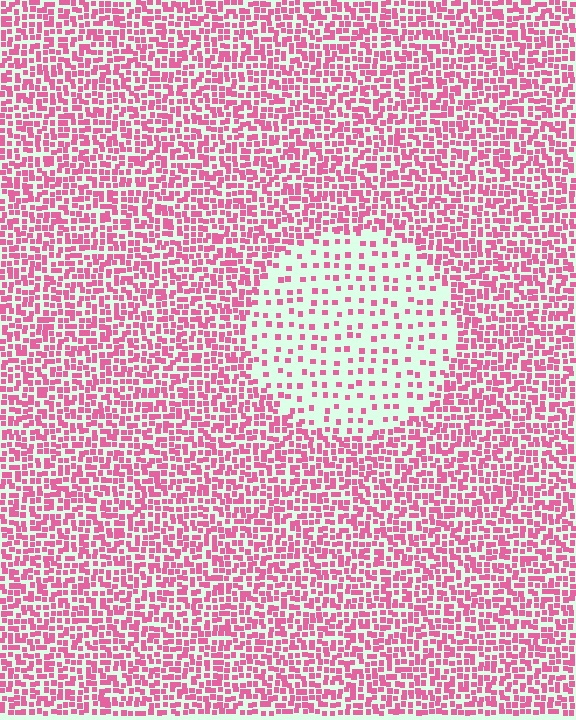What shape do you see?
I see a circle.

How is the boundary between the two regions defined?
The boundary is defined by a change in element density (approximately 2.8x ratio). All elements are the same color, size, and shape.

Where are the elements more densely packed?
The elements are more densely packed outside the circle boundary.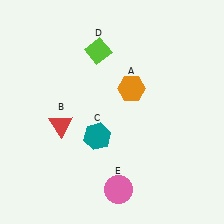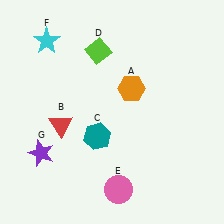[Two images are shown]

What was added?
A cyan star (F), a purple star (G) were added in Image 2.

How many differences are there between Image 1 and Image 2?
There are 2 differences between the two images.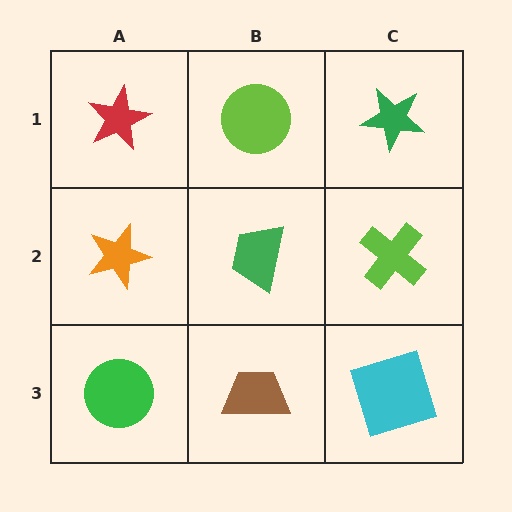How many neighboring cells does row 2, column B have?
4.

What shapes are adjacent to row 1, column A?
An orange star (row 2, column A), a lime circle (row 1, column B).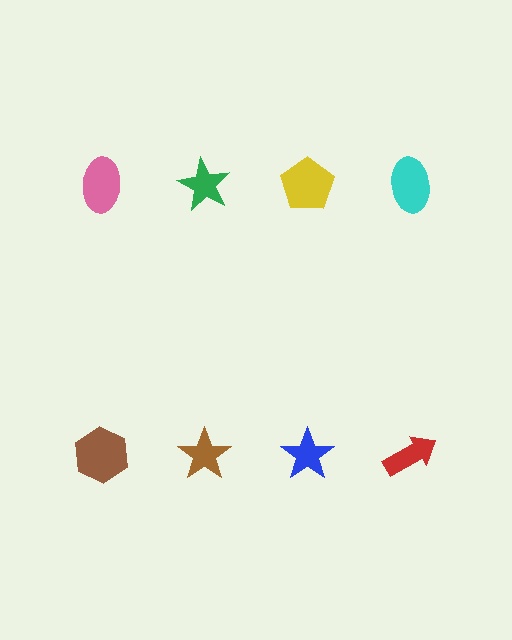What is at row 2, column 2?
A brown star.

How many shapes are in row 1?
4 shapes.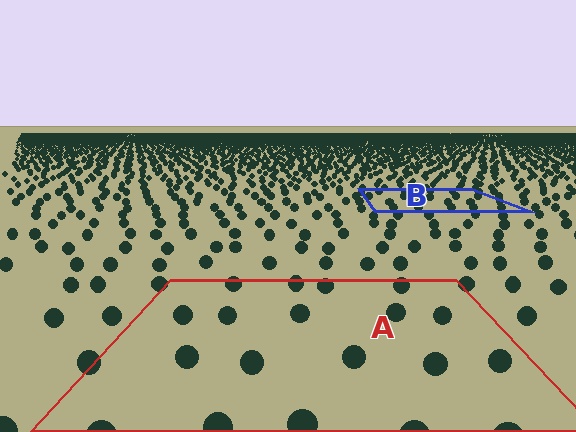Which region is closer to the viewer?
Region A is closer. The texture elements there are larger and more spread out.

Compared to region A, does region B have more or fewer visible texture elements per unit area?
Region B has more texture elements per unit area — they are packed more densely because it is farther away.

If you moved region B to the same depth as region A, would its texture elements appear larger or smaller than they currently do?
They would appear larger. At a closer depth, the same texture elements are projected at a bigger on-screen size.